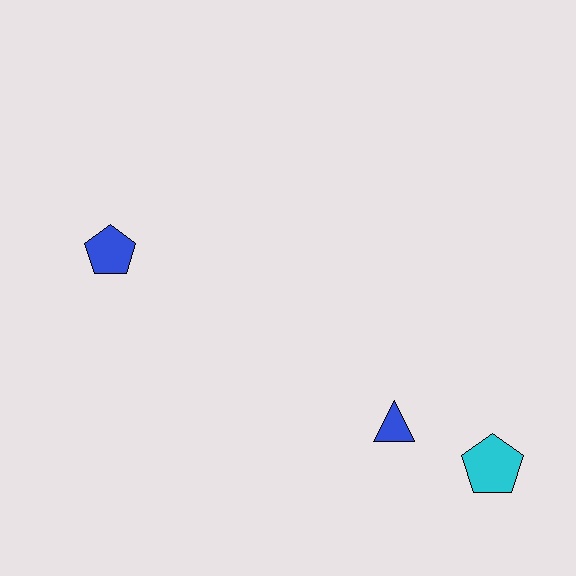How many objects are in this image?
There are 3 objects.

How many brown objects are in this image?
There are no brown objects.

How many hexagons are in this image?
There are no hexagons.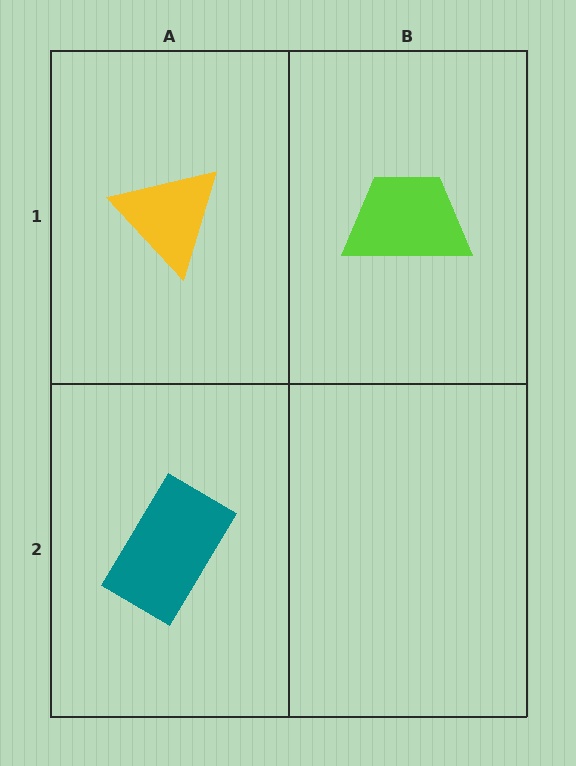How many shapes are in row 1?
2 shapes.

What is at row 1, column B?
A lime trapezoid.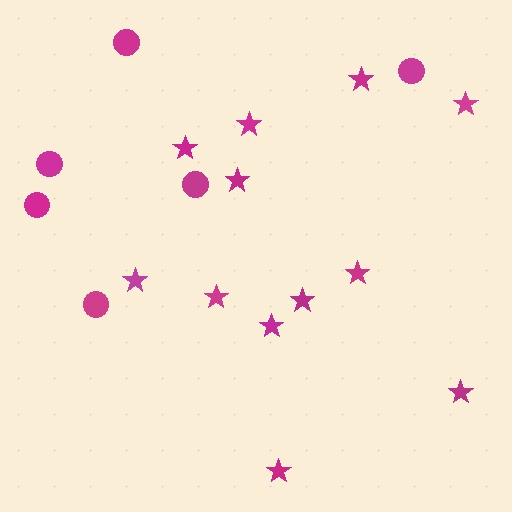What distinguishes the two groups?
There are 2 groups: one group of circles (6) and one group of stars (12).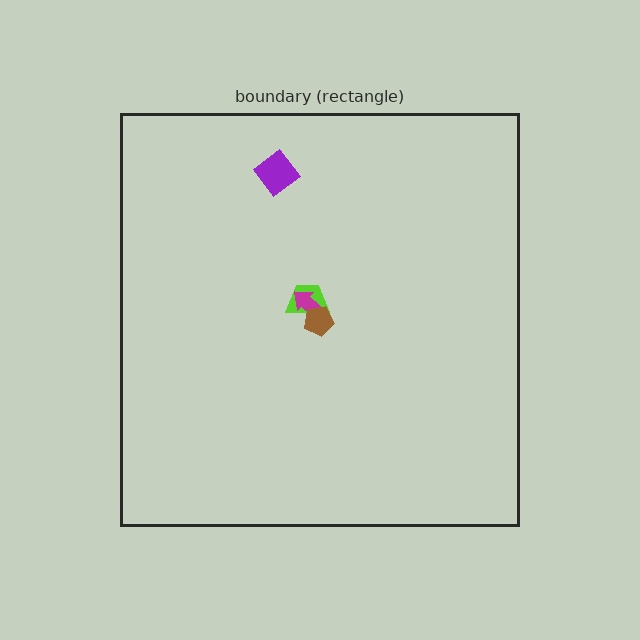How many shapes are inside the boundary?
4 inside, 0 outside.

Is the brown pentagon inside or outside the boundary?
Inside.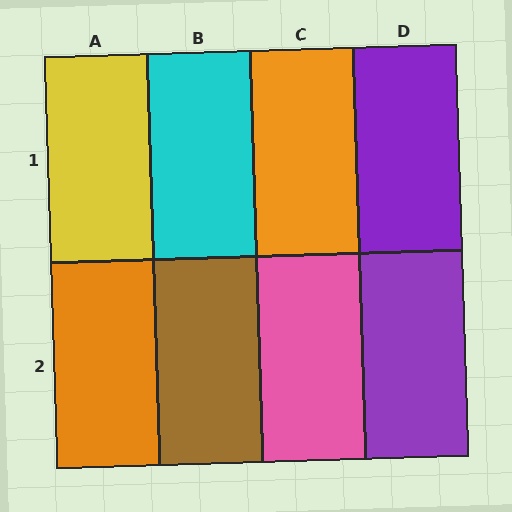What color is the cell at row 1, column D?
Purple.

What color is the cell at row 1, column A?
Yellow.